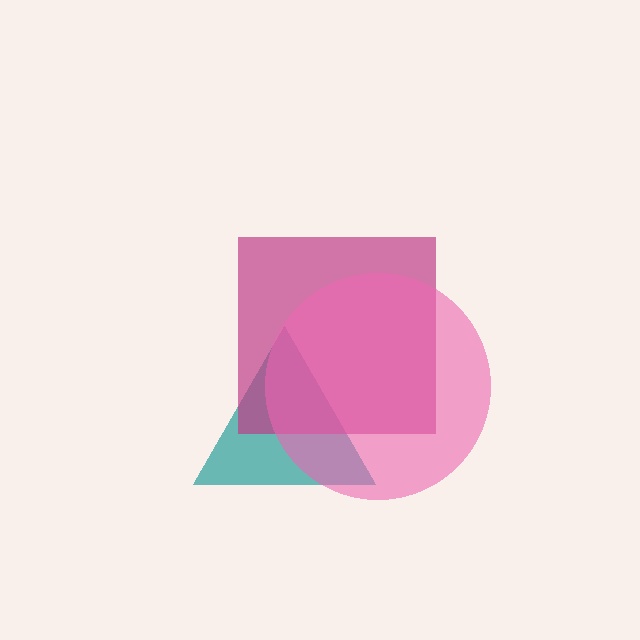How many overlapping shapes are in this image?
There are 3 overlapping shapes in the image.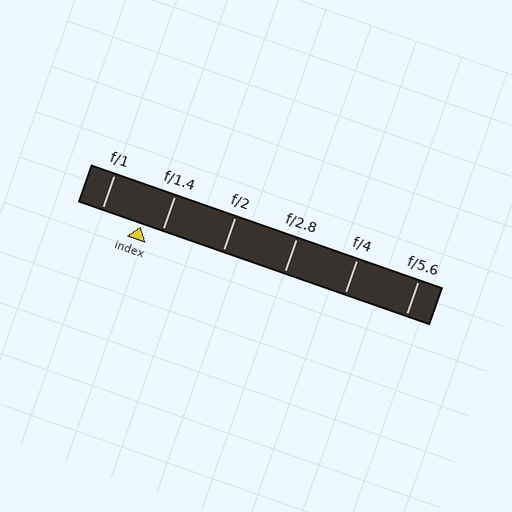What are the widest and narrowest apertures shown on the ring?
The widest aperture shown is f/1 and the narrowest is f/5.6.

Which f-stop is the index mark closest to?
The index mark is closest to f/1.4.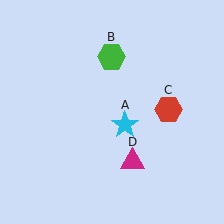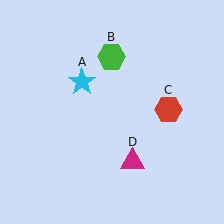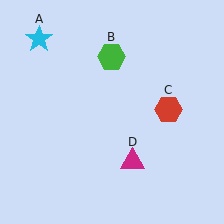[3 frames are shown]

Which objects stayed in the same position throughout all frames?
Green hexagon (object B) and red hexagon (object C) and magenta triangle (object D) remained stationary.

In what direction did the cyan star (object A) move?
The cyan star (object A) moved up and to the left.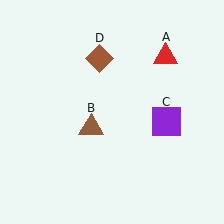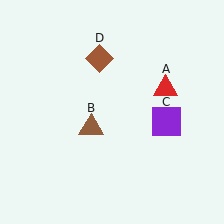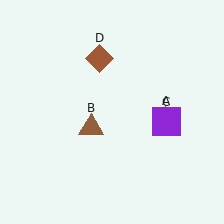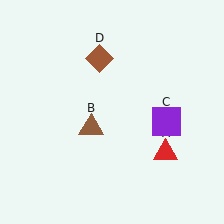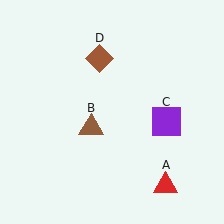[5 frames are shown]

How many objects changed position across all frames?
1 object changed position: red triangle (object A).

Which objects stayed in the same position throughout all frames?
Brown triangle (object B) and purple square (object C) and brown diamond (object D) remained stationary.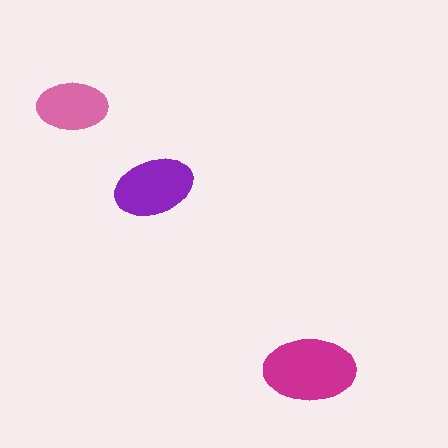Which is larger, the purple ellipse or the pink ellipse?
The purple one.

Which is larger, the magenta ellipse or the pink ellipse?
The magenta one.